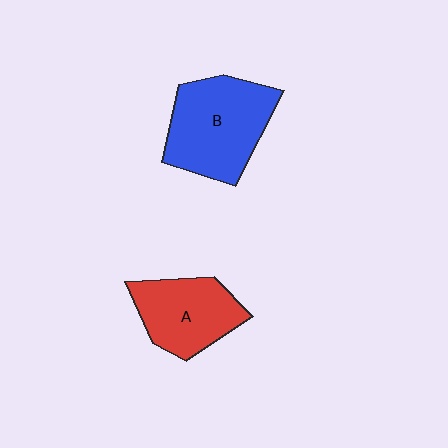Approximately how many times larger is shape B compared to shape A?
Approximately 1.3 times.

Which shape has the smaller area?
Shape A (red).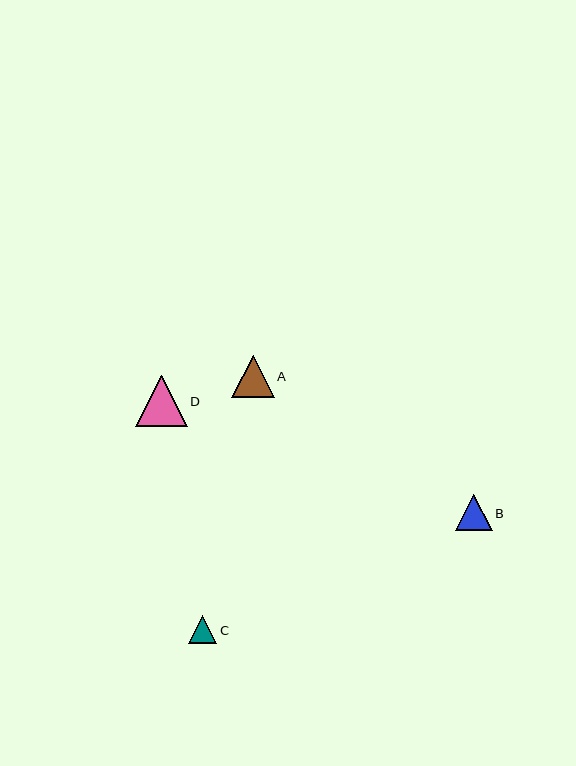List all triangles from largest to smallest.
From largest to smallest: D, A, B, C.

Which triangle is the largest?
Triangle D is the largest with a size of approximately 52 pixels.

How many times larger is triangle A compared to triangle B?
Triangle A is approximately 1.2 times the size of triangle B.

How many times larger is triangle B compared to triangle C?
Triangle B is approximately 1.3 times the size of triangle C.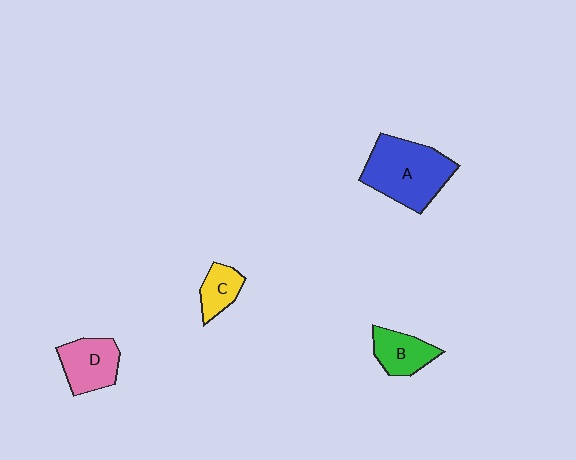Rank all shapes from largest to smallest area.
From largest to smallest: A (blue), D (pink), B (green), C (yellow).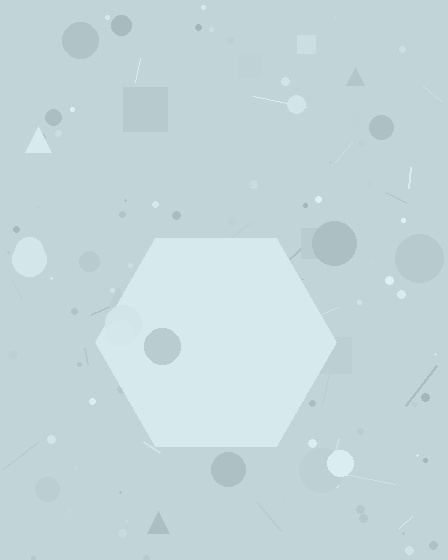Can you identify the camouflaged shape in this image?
The camouflaged shape is a hexagon.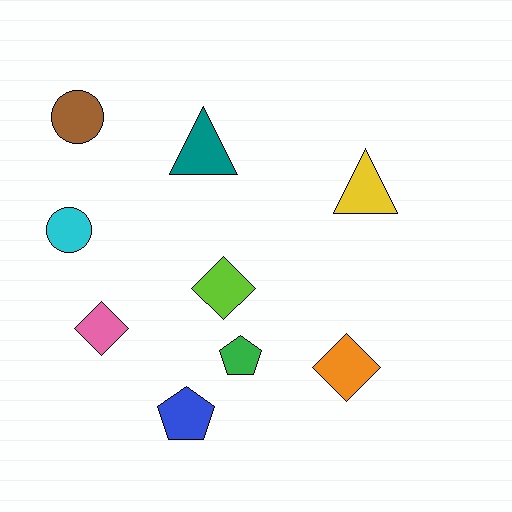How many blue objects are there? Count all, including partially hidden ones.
There is 1 blue object.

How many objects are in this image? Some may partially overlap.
There are 9 objects.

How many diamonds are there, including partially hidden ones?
There are 3 diamonds.